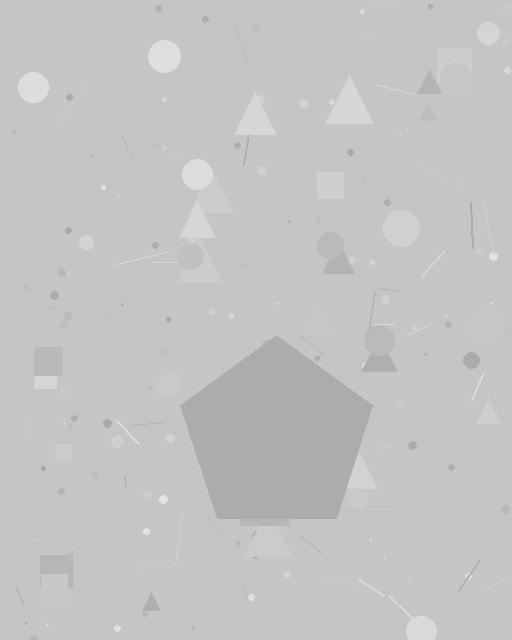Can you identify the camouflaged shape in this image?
The camouflaged shape is a pentagon.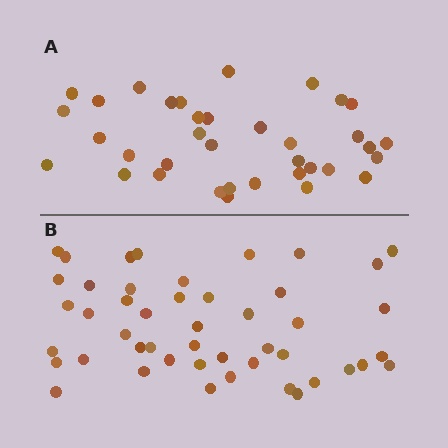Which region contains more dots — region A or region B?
Region B (the bottom region) has more dots.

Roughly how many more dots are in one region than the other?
Region B has roughly 12 or so more dots than region A.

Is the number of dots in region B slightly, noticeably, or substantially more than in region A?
Region B has noticeably more, but not dramatically so. The ratio is roughly 1.3 to 1.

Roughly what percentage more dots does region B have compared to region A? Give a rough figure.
About 30% more.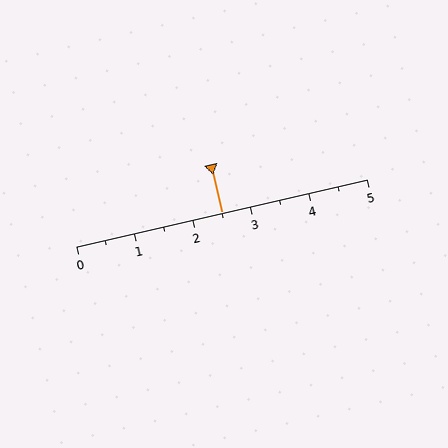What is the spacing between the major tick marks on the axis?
The major ticks are spaced 1 apart.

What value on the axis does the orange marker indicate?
The marker indicates approximately 2.5.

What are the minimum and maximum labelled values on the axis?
The axis runs from 0 to 5.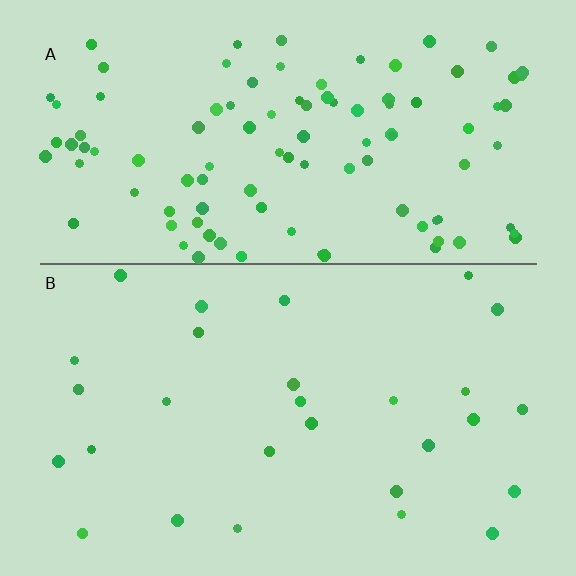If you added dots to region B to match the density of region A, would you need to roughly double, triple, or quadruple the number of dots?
Approximately quadruple.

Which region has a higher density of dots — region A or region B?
A (the top).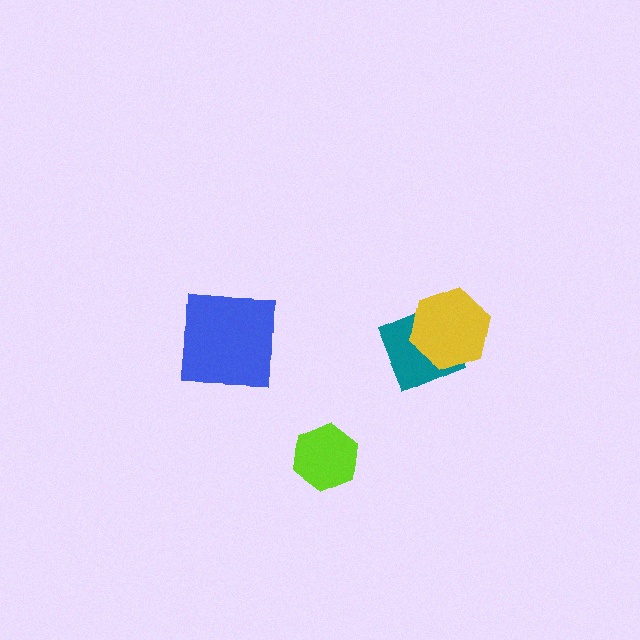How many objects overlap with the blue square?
0 objects overlap with the blue square.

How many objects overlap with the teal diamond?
1 object overlaps with the teal diamond.